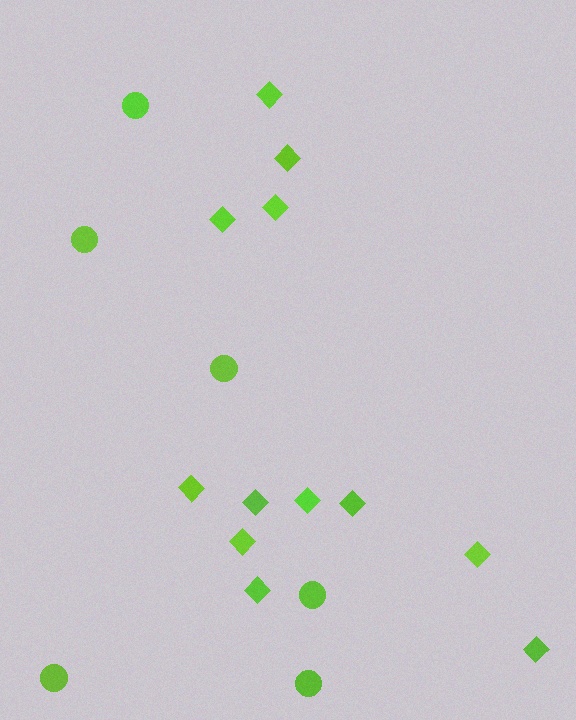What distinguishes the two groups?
There are 2 groups: one group of diamonds (12) and one group of circles (6).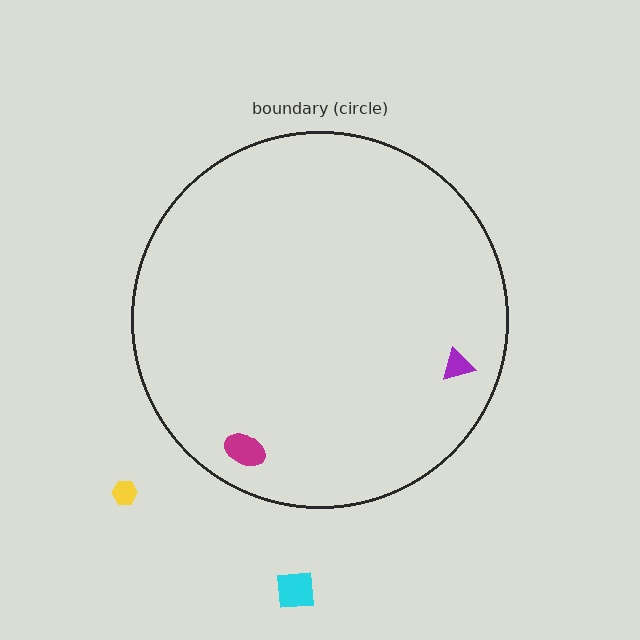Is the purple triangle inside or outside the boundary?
Inside.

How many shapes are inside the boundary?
2 inside, 2 outside.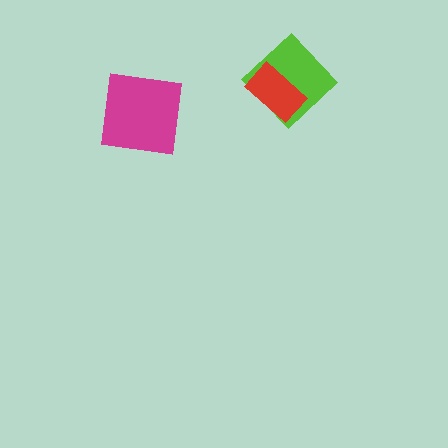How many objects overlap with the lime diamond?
1 object overlaps with the lime diamond.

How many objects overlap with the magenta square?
0 objects overlap with the magenta square.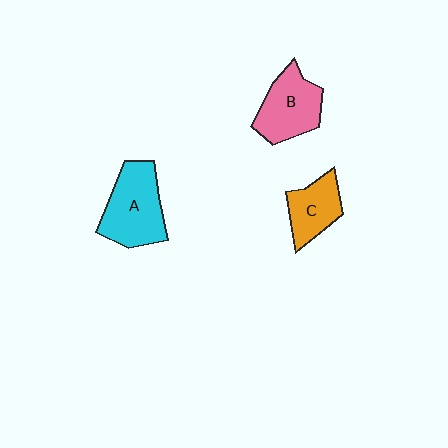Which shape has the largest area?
Shape A (cyan).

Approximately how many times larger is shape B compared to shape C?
Approximately 1.3 times.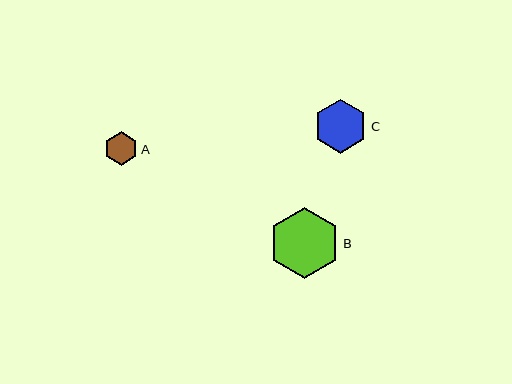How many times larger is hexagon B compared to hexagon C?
Hexagon B is approximately 1.3 times the size of hexagon C.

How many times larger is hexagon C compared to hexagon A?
Hexagon C is approximately 1.6 times the size of hexagon A.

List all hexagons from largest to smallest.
From largest to smallest: B, C, A.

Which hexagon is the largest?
Hexagon B is the largest with a size of approximately 71 pixels.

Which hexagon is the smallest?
Hexagon A is the smallest with a size of approximately 34 pixels.